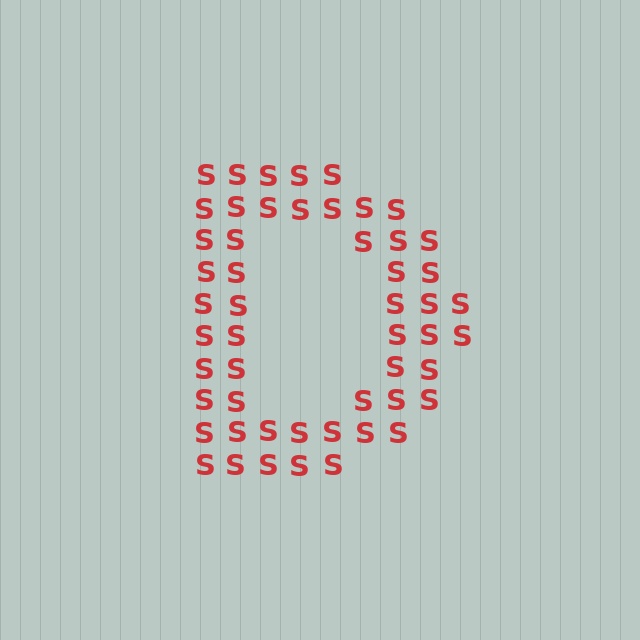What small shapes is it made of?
It is made of small letter S's.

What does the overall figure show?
The overall figure shows the letter D.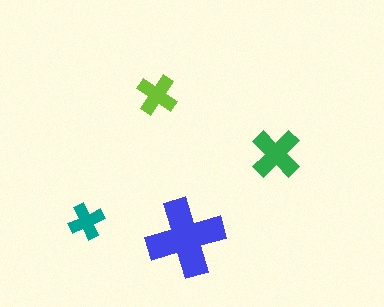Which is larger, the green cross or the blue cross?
The blue one.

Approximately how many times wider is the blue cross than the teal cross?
About 2 times wider.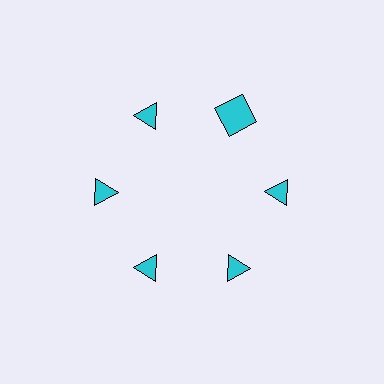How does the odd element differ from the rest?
It has a different shape: square instead of triangle.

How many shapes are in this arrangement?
There are 6 shapes arranged in a ring pattern.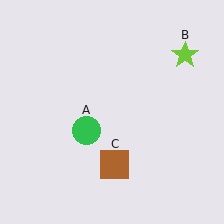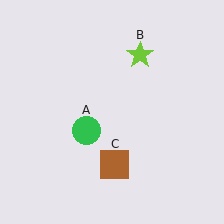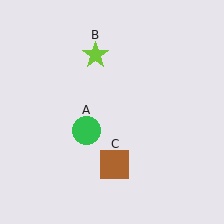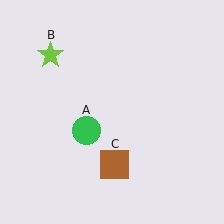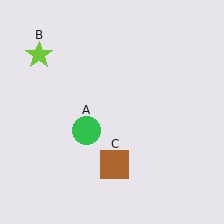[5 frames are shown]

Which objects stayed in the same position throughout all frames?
Green circle (object A) and brown square (object C) remained stationary.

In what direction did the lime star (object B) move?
The lime star (object B) moved left.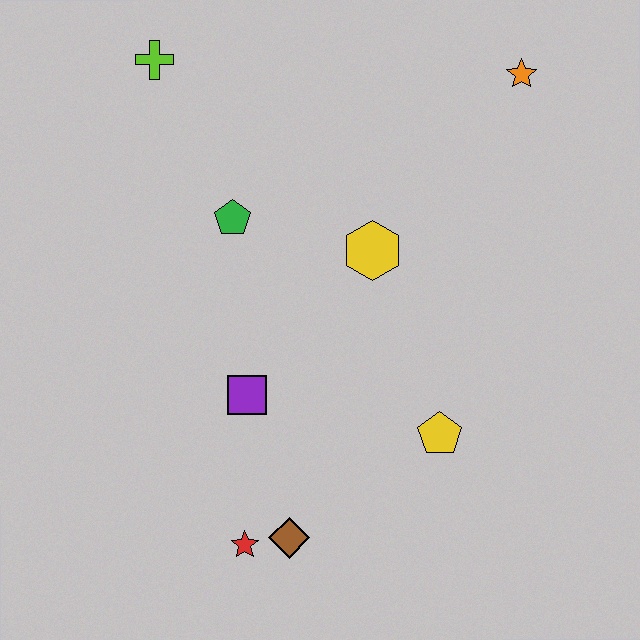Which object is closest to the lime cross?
The green pentagon is closest to the lime cross.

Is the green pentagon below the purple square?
No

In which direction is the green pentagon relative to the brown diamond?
The green pentagon is above the brown diamond.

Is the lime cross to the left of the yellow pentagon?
Yes